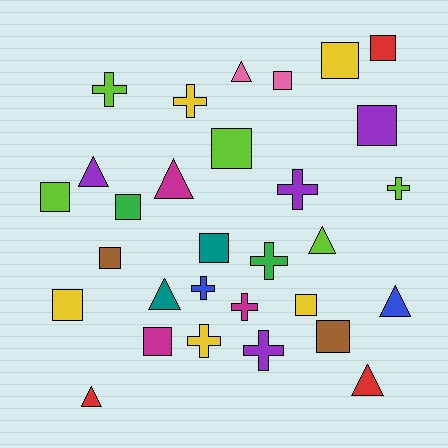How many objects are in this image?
There are 30 objects.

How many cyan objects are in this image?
There are no cyan objects.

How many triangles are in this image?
There are 8 triangles.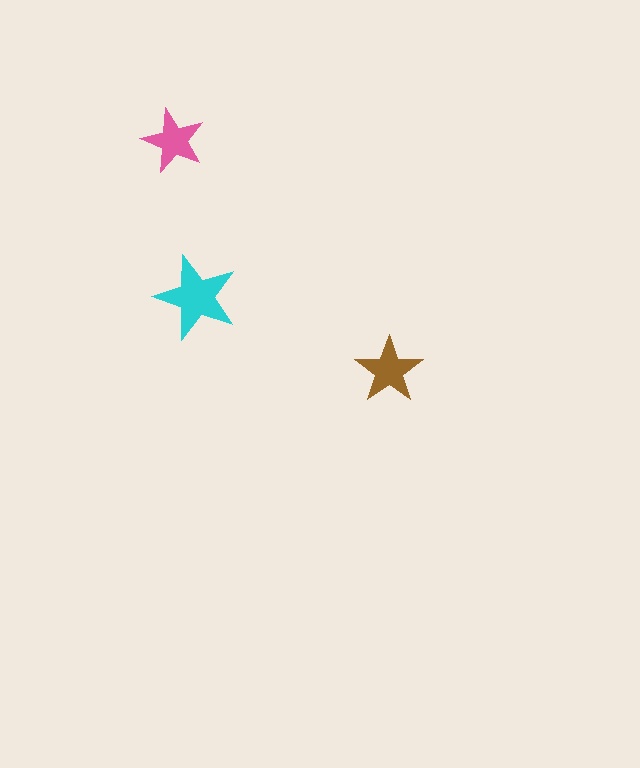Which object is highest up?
The pink star is topmost.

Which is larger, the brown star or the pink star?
The brown one.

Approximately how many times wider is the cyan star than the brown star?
About 1.5 times wider.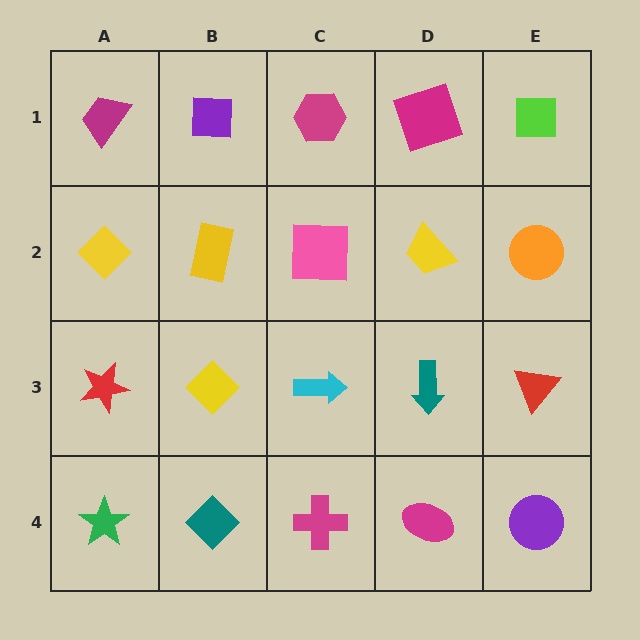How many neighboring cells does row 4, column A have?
2.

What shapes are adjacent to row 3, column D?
A yellow trapezoid (row 2, column D), a magenta ellipse (row 4, column D), a cyan arrow (row 3, column C), a red triangle (row 3, column E).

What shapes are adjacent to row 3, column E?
An orange circle (row 2, column E), a purple circle (row 4, column E), a teal arrow (row 3, column D).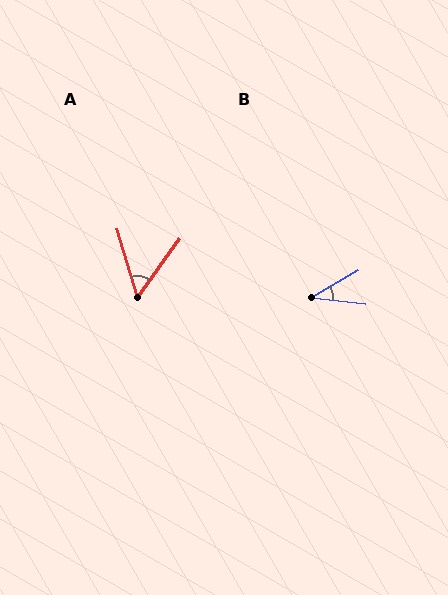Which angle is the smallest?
B, at approximately 37 degrees.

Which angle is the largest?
A, at approximately 53 degrees.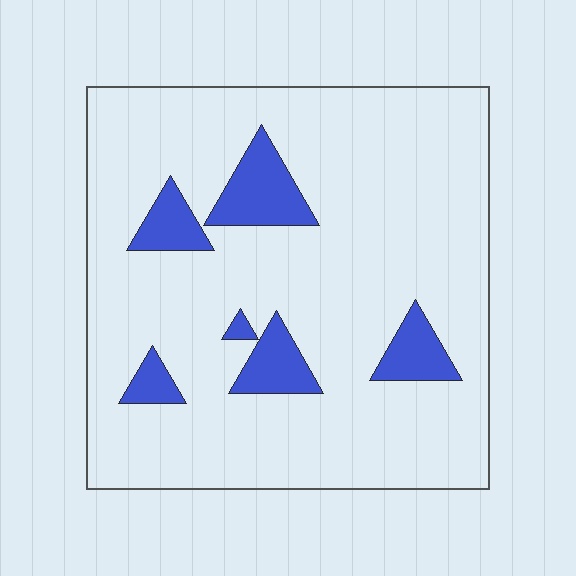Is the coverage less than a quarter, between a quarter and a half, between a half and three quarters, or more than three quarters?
Less than a quarter.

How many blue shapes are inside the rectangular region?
6.